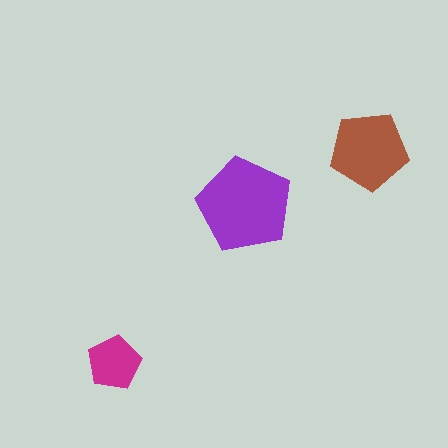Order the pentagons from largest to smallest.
the purple one, the brown one, the magenta one.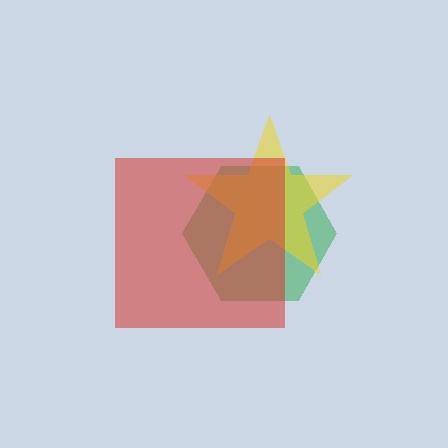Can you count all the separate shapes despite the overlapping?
Yes, there are 3 separate shapes.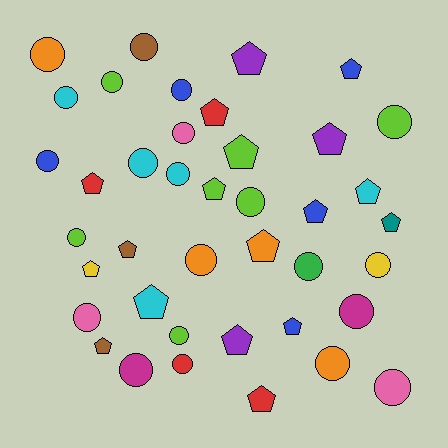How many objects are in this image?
There are 40 objects.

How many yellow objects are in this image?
There are 2 yellow objects.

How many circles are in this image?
There are 22 circles.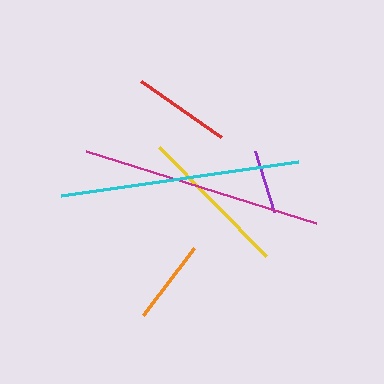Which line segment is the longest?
The magenta line is the longest at approximately 241 pixels.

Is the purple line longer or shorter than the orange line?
The orange line is longer than the purple line.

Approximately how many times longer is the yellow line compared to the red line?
The yellow line is approximately 1.6 times the length of the red line.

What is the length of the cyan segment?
The cyan segment is approximately 239 pixels long.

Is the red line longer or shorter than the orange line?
The red line is longer than the orange line.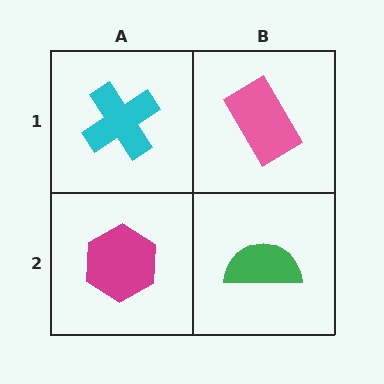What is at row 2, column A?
A magenta hexagon.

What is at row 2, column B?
A green semicircle.